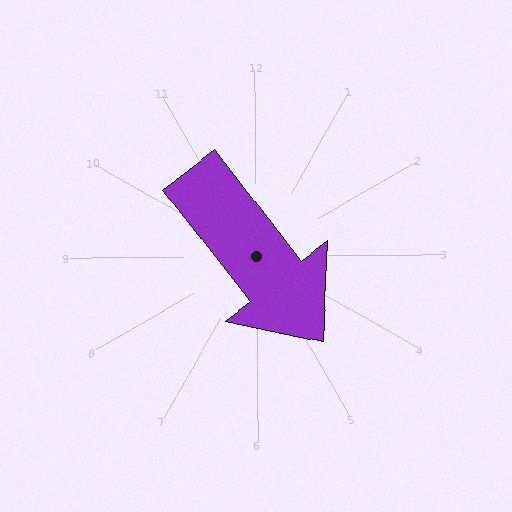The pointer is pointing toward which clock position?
Roughly 5 o'clock.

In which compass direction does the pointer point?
Southeast.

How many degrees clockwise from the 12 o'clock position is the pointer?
Approximately 142 degrees.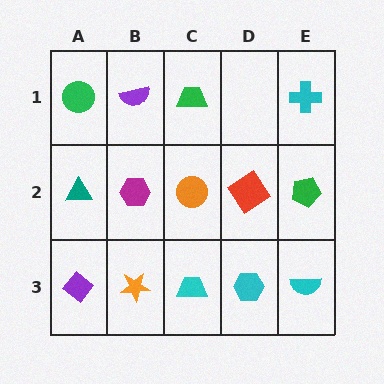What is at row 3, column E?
A cyan semicircle.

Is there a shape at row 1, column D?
No, that cell is empty.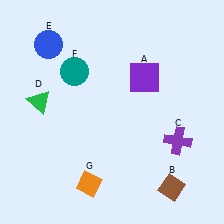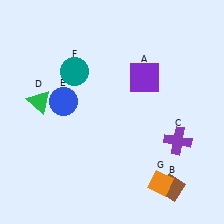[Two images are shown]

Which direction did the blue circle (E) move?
The blue circle (E) moved down.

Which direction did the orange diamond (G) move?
The orange diamond (G) moved right.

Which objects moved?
The objects that moved are: the blue circle (E), the orange diamond (G).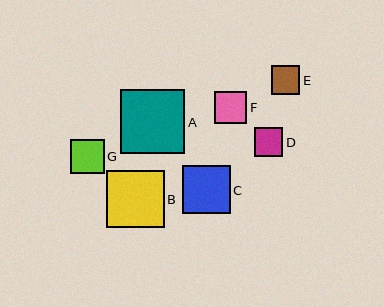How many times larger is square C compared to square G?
Square C is approximately 1.4 times the size of square G.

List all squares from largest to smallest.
From largest to smallest: A, B, C, G, F, E, D.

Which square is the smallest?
Square D is the smallest with a size of approximately 28 pixels.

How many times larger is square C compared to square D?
Square C is approximately 1.7 times the size of square D.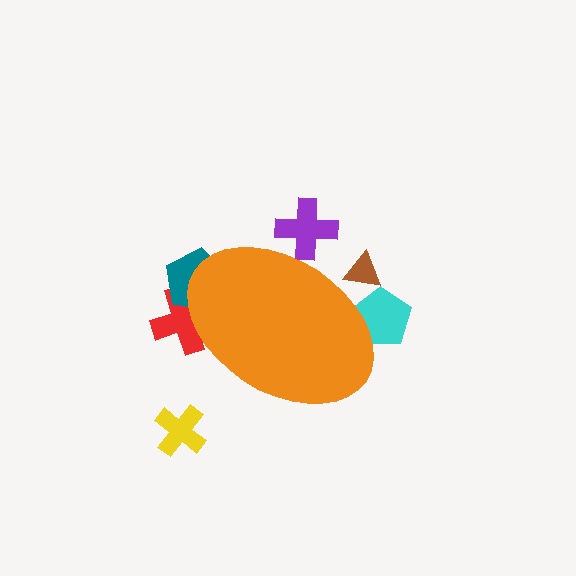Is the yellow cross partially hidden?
No, the yellow cross is fully visible.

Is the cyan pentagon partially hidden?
Yes, the cyan pentagon is partially hidden behind the orange ellipse.